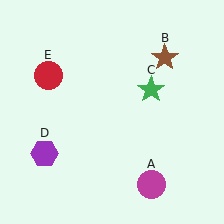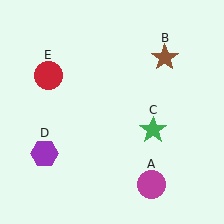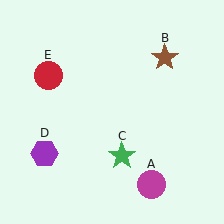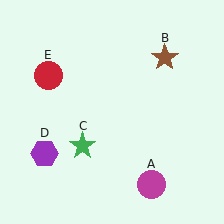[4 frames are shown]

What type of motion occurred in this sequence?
The green star (object C) rotated clockwise around the center of the scene.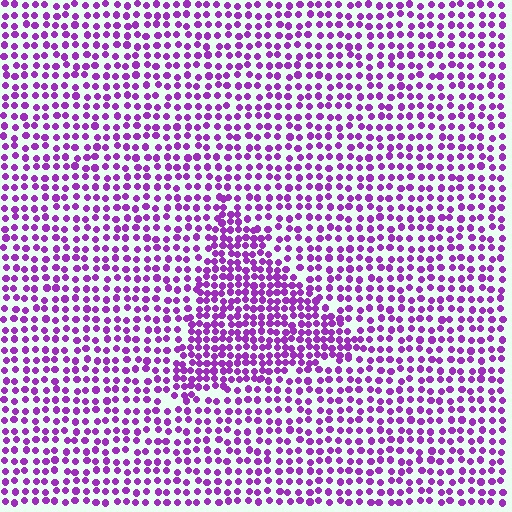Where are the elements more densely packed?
The elements are more densely packed inside the triangle boundary.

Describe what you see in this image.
The image contains small purple elements arranged at two different densities. A triangle-shaped region is visible where the elements are more densely packed than the surrounding area.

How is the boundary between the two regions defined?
The boundary is defined by a change in element density (approximately 1.7x ratio). All elements are the same color, size, and shape.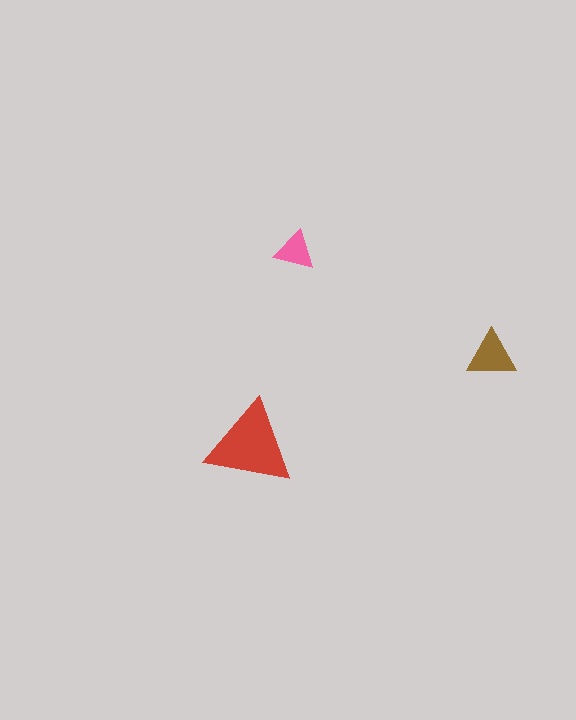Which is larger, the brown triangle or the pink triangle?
The brown one.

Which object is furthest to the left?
The red triangle is leftmost.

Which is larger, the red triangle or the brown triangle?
The red one.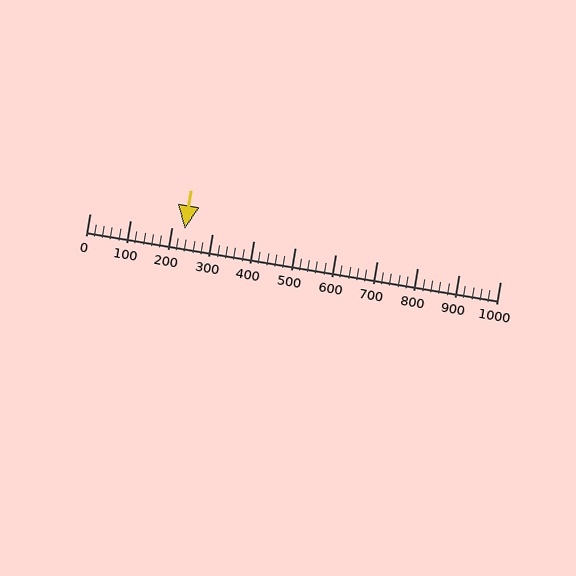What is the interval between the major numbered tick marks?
The major tick marks are spaced 100 units apart.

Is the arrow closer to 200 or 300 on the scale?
The arrow is closer to 200.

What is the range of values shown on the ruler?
The ruler shows values from 0 to 1000.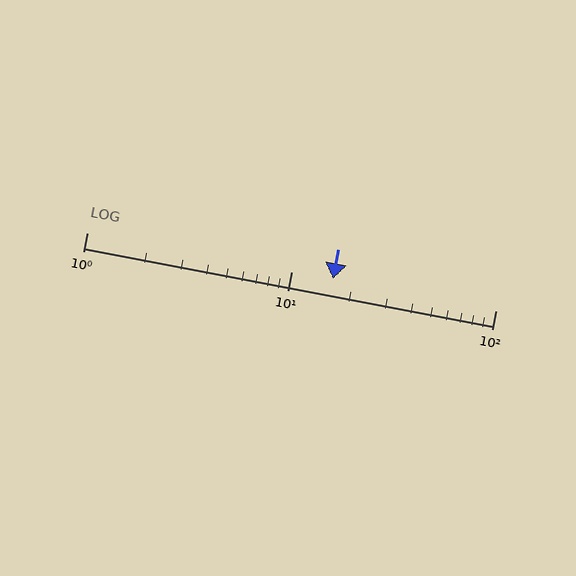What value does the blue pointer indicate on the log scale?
The pointer indicates approximately 16.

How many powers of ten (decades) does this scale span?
The scale spans 2 decades, from 1 to 100.